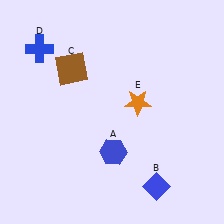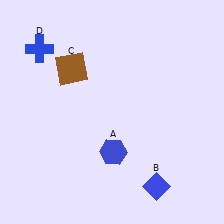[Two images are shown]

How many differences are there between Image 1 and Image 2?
There is 1 difference between the two images.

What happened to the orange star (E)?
The orange star (E) was removed in Image 2. It was in the top-right area of Image 1.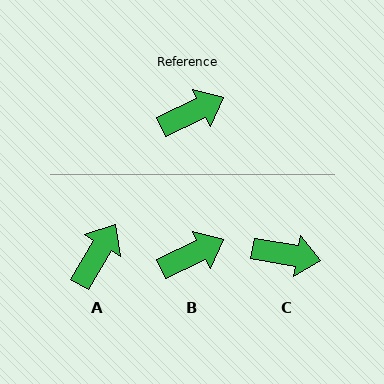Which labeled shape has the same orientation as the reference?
B.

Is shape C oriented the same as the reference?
No, it is off by about 35 degrees.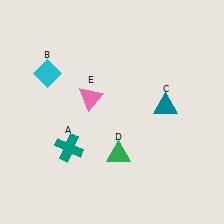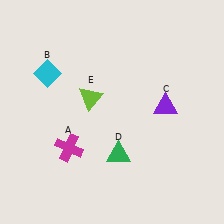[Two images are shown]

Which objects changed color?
A changed from teal to magenta. C changed from teal to purple. E changed from pink to lime.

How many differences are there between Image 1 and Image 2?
There are 3 differences between the two images.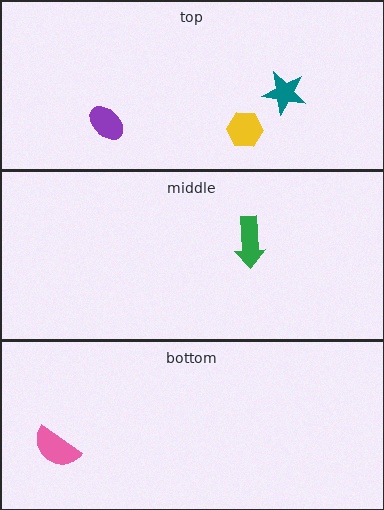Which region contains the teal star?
The top region.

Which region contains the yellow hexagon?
The top region.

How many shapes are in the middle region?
1.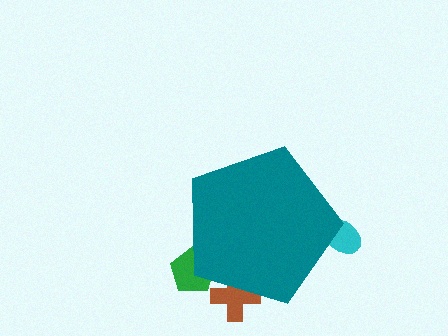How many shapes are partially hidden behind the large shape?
3 shapes are partially hidden.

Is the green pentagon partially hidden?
Yes, the green pentagon is partially hidden behind the teal pentagon.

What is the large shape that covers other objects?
A teal pentagon.